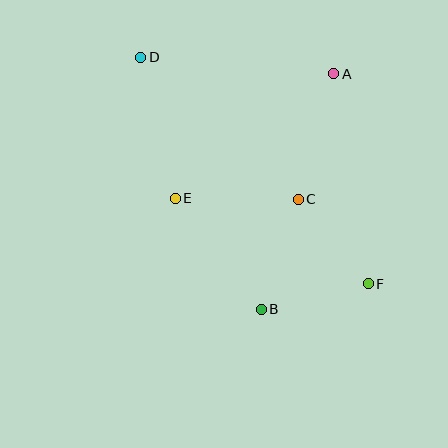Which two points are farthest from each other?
Points D and F are farthest from each other.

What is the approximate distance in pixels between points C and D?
The distance between C and D is approximately 212 pixels.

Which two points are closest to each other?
Points C and F are closest to each other.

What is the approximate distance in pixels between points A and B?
The distance between A and B is approximately 246 pixels.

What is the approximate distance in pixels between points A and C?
The distance between A and C is approximately 130 pixels.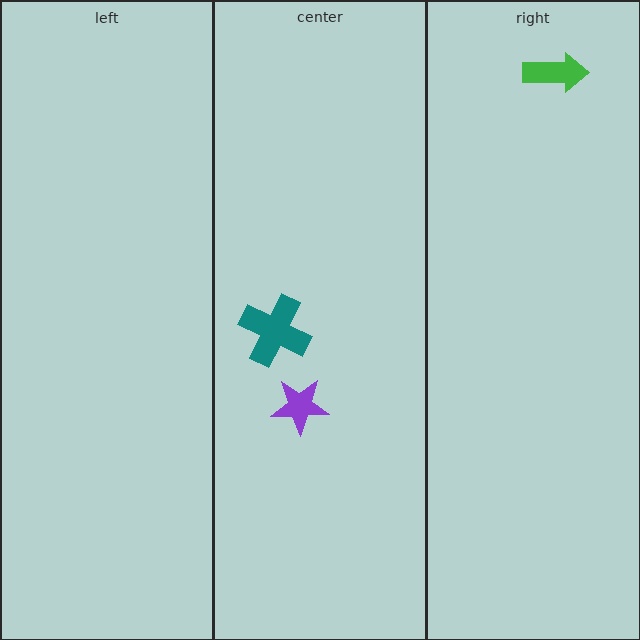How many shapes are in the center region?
2.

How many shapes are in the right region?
1.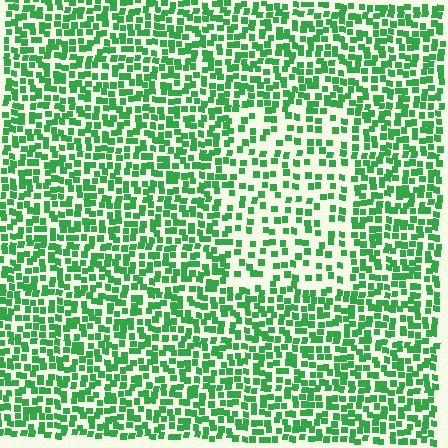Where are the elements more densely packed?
The elements are more densely packed outside the rectangle boundary.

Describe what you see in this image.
The image contains small green elements arranged at two different densities. A rectangle-shaped region is visible where the elements are less densely packed than the surrounding area.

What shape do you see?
I see a rectangle.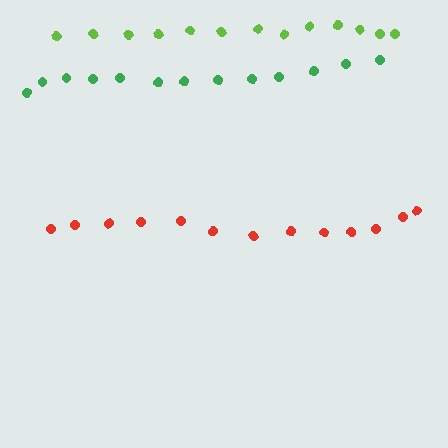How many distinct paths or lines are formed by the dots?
There are 3 distinct paths.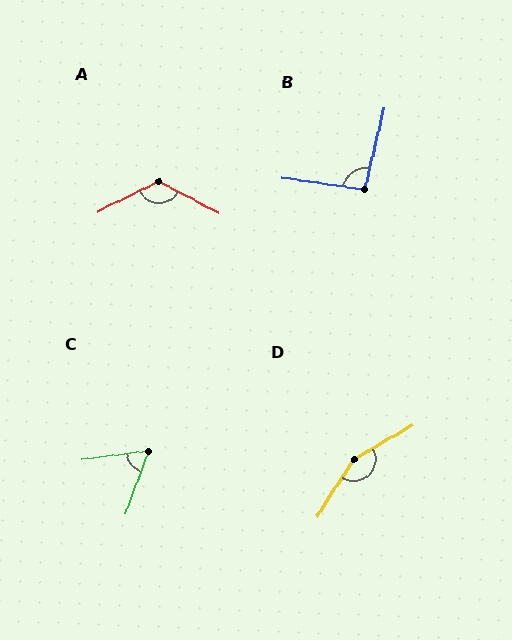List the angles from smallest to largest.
C (62°), B (95°), A (126°), D (153°).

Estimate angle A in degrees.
Approximately 126 degrees.